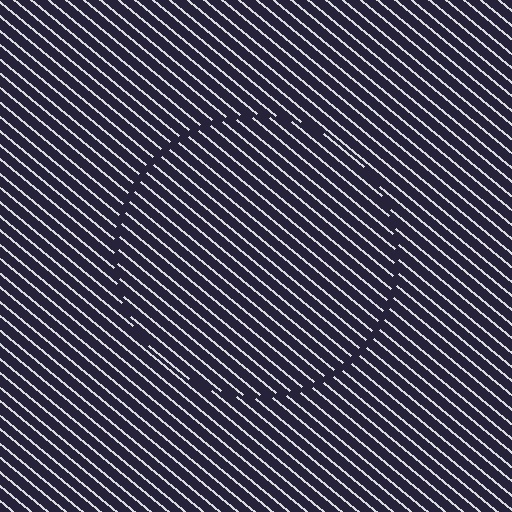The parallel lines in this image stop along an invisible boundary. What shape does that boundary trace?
An illusory circle. The interior of the shape contains the same grating, shifted by half a period — the contour is defined by the phase discontinuity where line-ends from the inner and outer gratings abut.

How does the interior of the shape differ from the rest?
The interior of the shape contains the same grating, shifted by half a period — the contour is defined by the phase discontinuity where line-ends from the inner and outer gratings abut.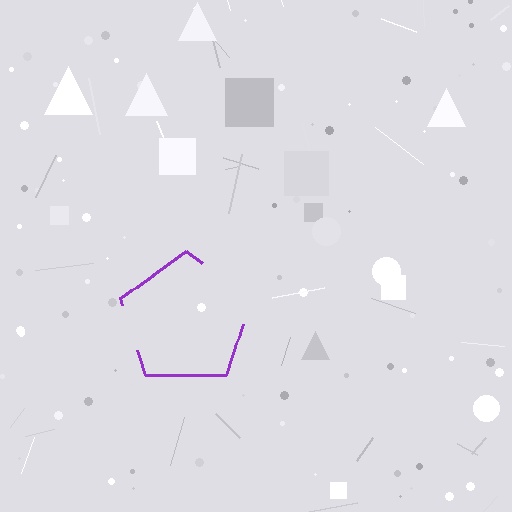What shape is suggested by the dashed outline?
The dashed outline suggests a pentagon.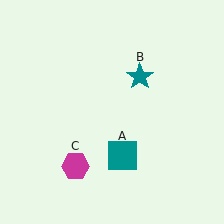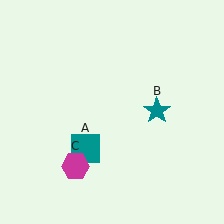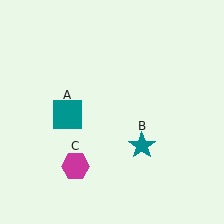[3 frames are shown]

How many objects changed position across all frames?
2 objects changed position: teal square (object A), teal star (object B).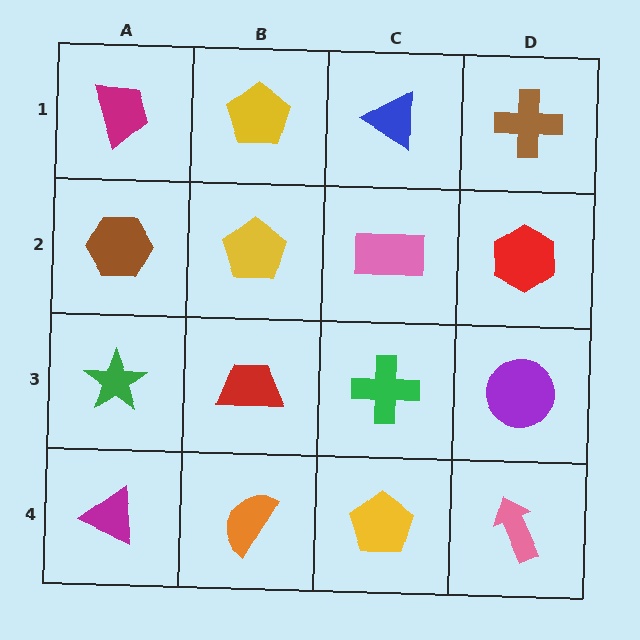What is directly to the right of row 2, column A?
A yellow pentagon.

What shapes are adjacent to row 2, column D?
A brown cross (row 1, column D), a purple circle (row 3, column D), a pink rectangle (row 2, column C).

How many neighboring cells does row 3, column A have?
3.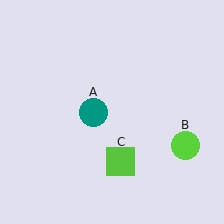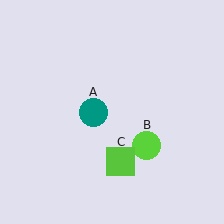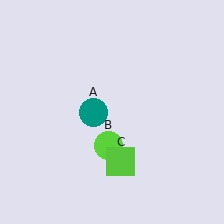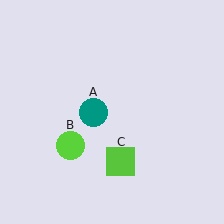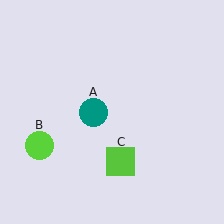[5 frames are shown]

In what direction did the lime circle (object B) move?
The lime circle (object B) moved left.